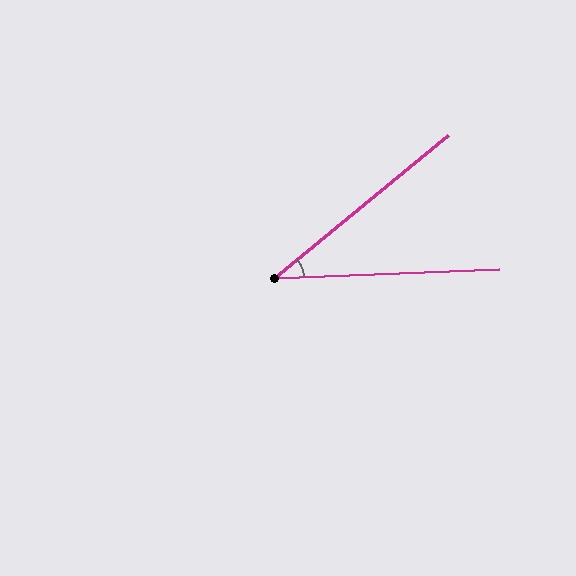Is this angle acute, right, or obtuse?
It is acute.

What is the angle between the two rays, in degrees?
Approximately 37 degrees.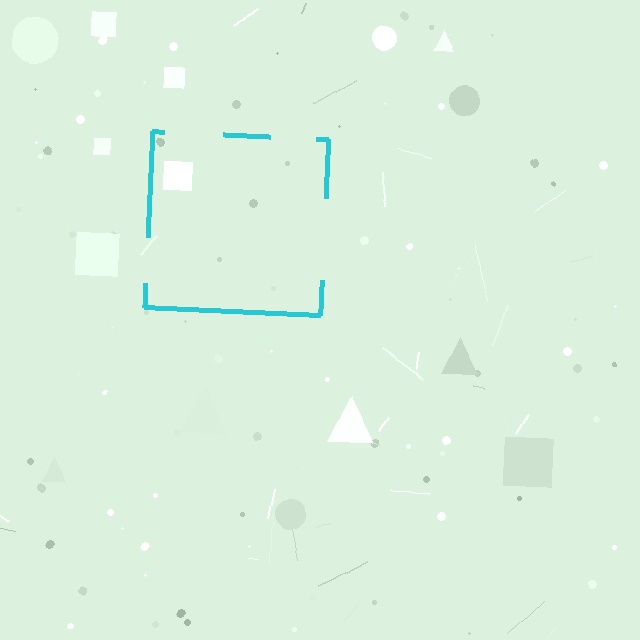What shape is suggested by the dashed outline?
The dashed outline suggests a square.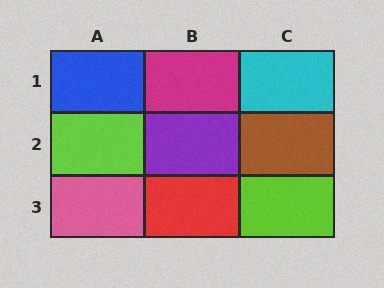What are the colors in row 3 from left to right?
Pink, red, lime.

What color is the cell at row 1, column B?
Magenta.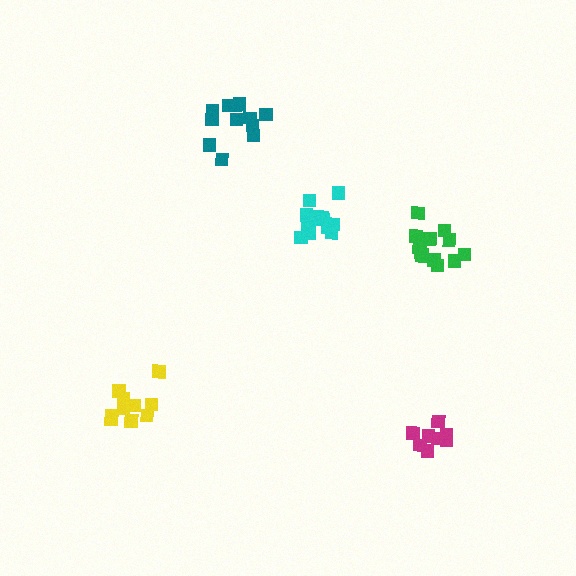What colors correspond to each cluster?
The clusters are colored: cyan, teal, yellow, green, magenta.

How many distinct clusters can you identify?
There are 5 distinct clusters.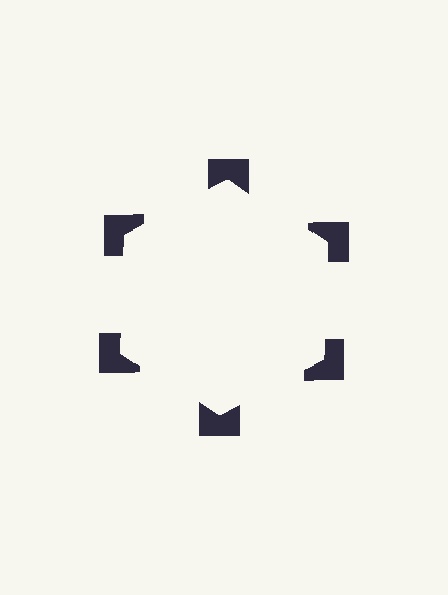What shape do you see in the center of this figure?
An illusory hexagon — its edges are inferred from the aligned wedge cuts in the notched squares, not physically drawn.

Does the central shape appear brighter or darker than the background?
It typically appears slightly brighter than the background, even though no actual brightness change is drawn.